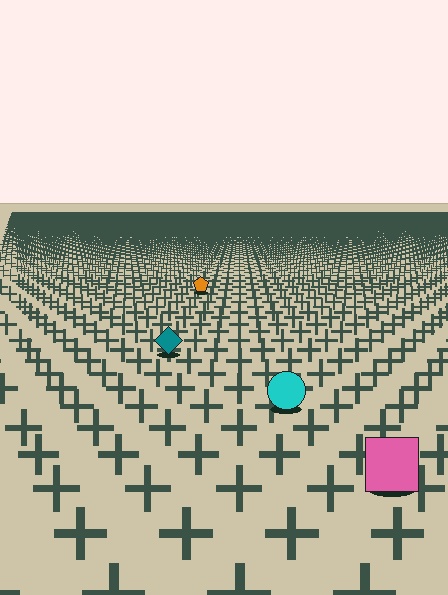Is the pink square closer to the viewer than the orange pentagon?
Yes. The pink square is closer — you can tell from the texture gradient: the ground texture is coarser near it.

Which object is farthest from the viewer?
The orange pentagon is farthest from the viewer. It appears smaller and the ground texture around it is denser.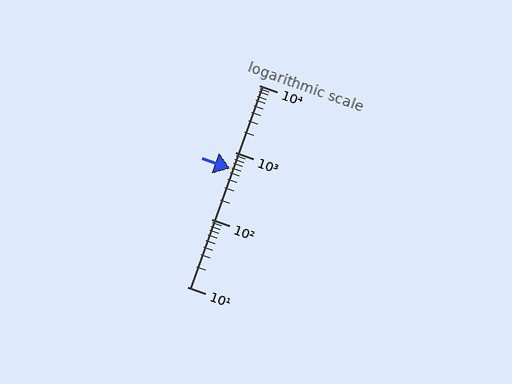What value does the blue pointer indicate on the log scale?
The pointer indicates approximately 570.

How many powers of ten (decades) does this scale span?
The scale spans 3 decades, from 10 to 10000.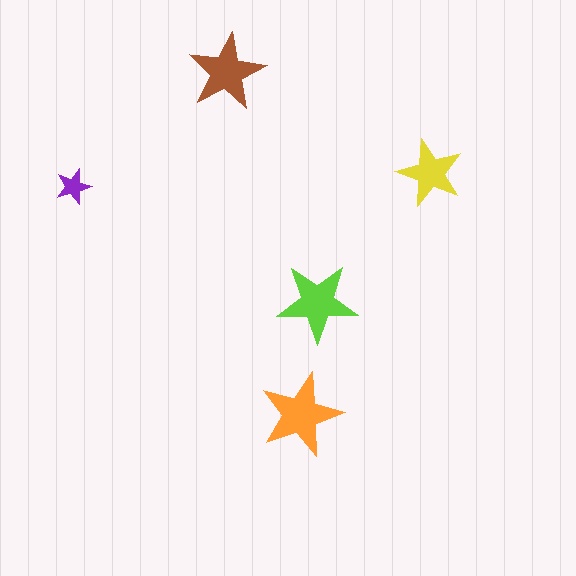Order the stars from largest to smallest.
the orange one, the lime one, the brown one, the yellow one, the purple one.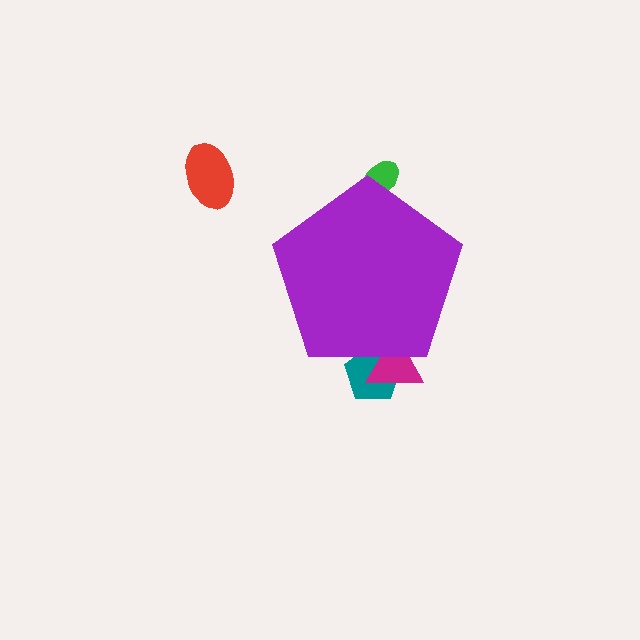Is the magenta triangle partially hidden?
Yes, the magenta triangle is partially hidden behind the purple pentagon.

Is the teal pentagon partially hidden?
Yes, the teal pentagon is partially hidden behind the purple pentagon.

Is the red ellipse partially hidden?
No, the red ellipse is fully visible.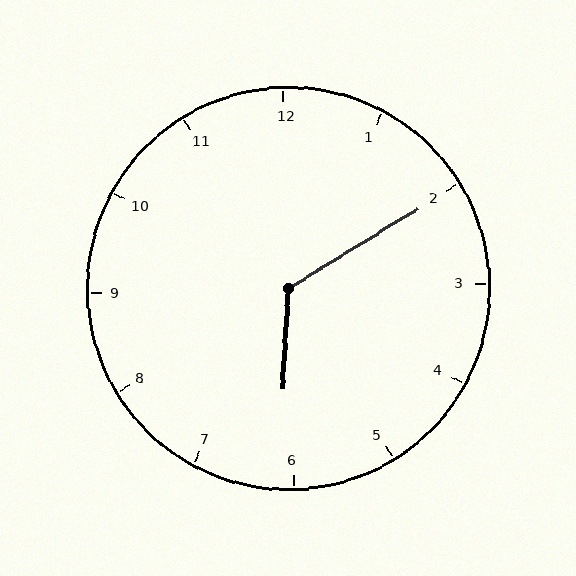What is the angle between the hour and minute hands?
Approximately 125 degrees.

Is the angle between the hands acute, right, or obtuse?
It is obtuse.